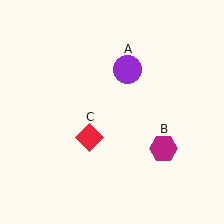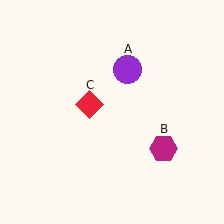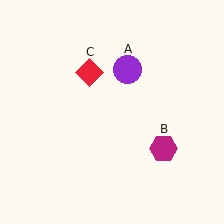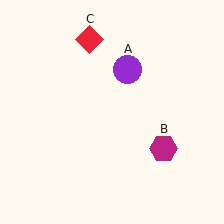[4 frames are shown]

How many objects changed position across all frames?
1 object changed position: red diamond (object C).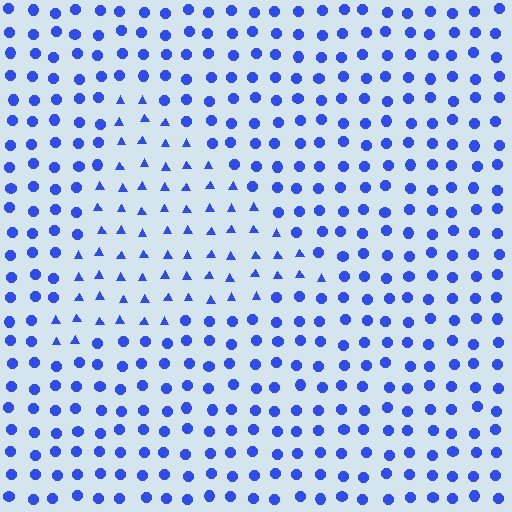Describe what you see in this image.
The image is filled with small blue elements arranged in a uniform grid. A triangle-shaped region contains triangles, while the surrounding area contains circles. The boundary is defined purely by the change in element shape.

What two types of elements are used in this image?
The image uses triangles inside the triangle region and circles outside it.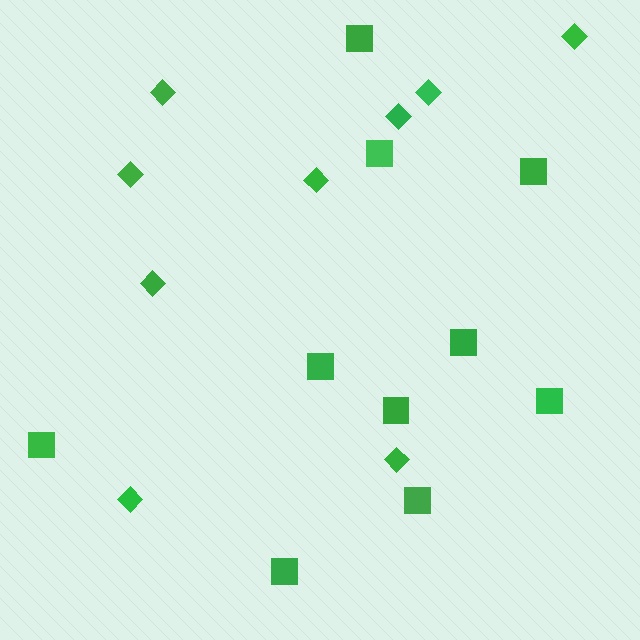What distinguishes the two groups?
There are 2 groups: one group of diamonds (9) and one group of squares (10).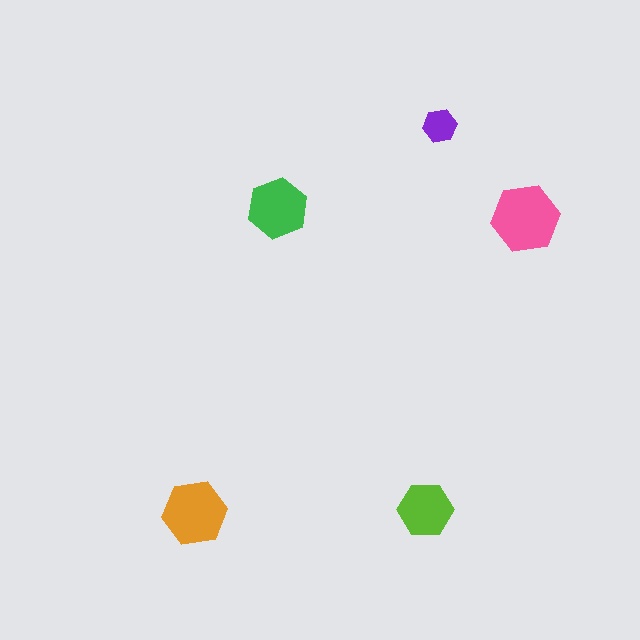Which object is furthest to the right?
The pink hexagon is rightmost.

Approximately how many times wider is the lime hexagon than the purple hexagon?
About 1.5 times wider.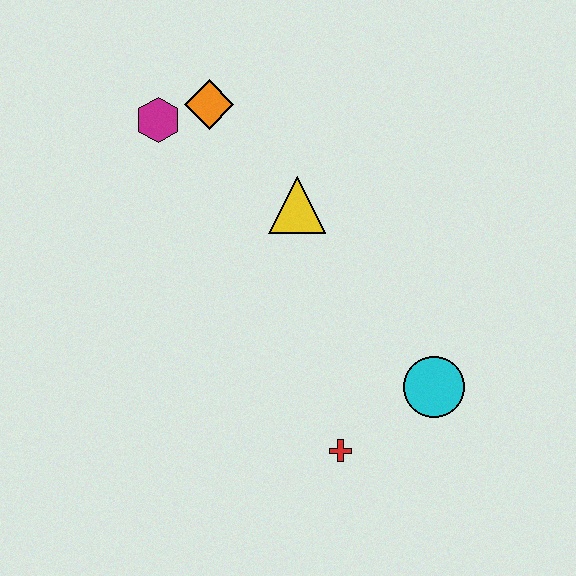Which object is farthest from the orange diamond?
The red cross is farthest from the orange diamond.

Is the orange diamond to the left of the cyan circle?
Yes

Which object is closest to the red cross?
The cyan circle is closest to the red cross.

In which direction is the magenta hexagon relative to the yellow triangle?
The magenta hexagon is to the left of the yellow triangle.